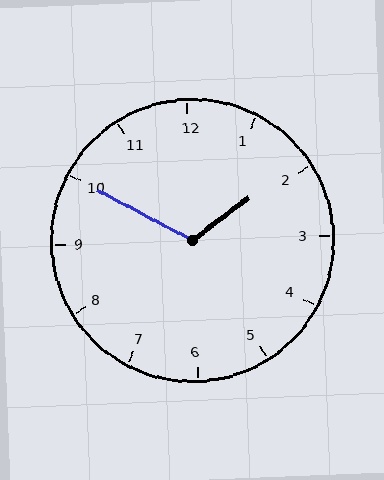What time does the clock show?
1:50.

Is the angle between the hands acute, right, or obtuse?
It is obtuse.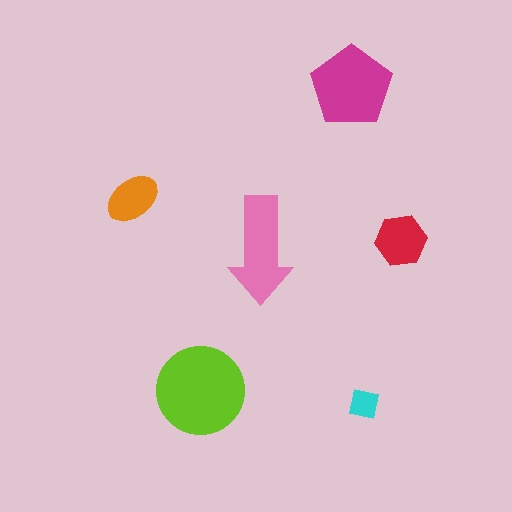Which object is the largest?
The lime circle.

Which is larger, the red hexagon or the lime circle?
The lime circle.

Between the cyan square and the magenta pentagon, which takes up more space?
The magenta pentagon.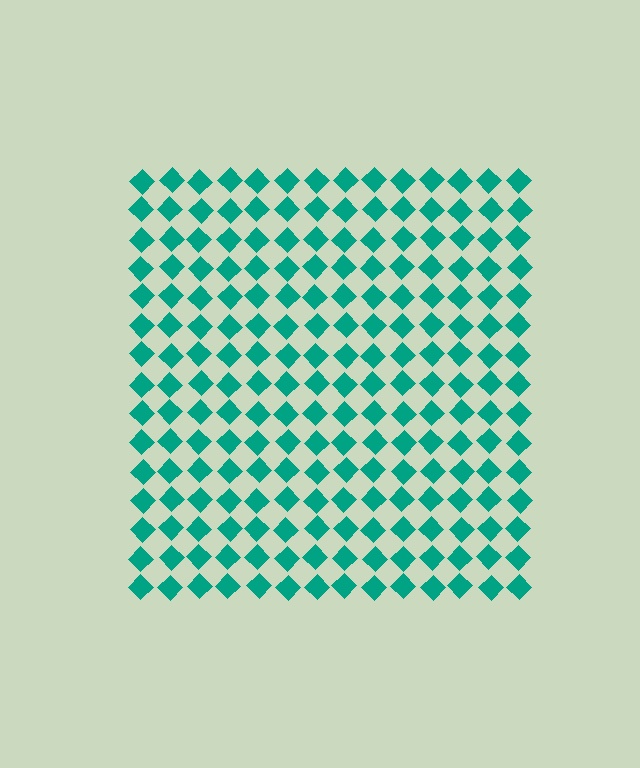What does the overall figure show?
The overall figure shows a square.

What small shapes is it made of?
It is made of small diamonds.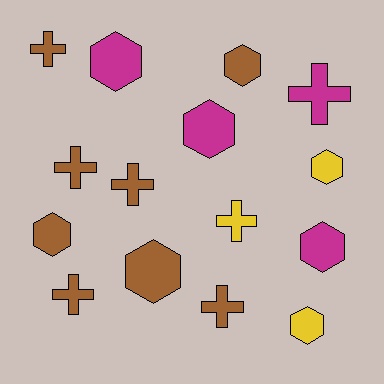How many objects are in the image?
There are 15 objects.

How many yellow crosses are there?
There is 1 yellow cross.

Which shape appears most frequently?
Hexagon, with 8 objects.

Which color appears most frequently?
Brown, with 8 objects.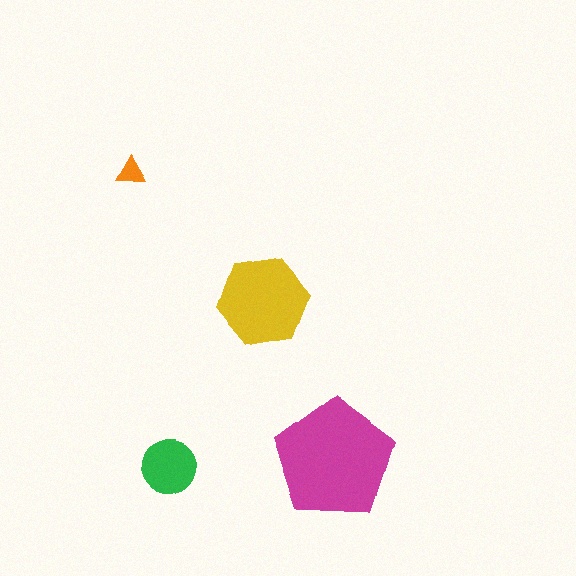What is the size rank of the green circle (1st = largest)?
3rd.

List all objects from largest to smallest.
The magenta pentagon, the yellow hexagon, the green circle, the orange triangle.